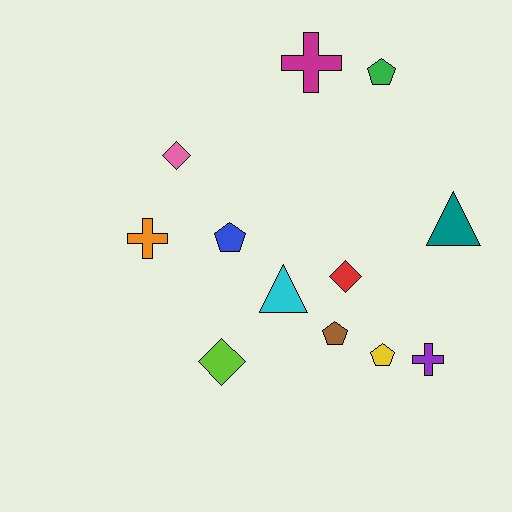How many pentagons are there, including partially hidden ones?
There are 4 pentagons.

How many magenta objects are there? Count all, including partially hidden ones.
There is 1 magenta object.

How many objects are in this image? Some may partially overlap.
There are 12 objects.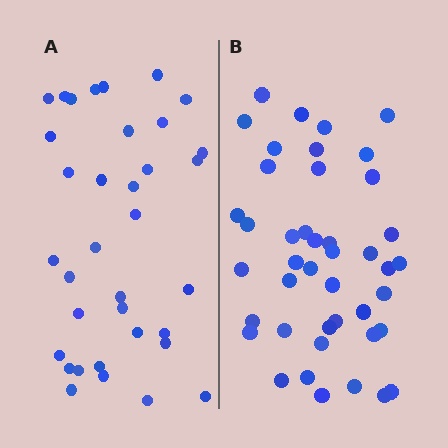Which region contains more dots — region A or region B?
Region B (the right region) has more dots.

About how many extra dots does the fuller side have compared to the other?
Region B has roughly 8 or so more dots than region A.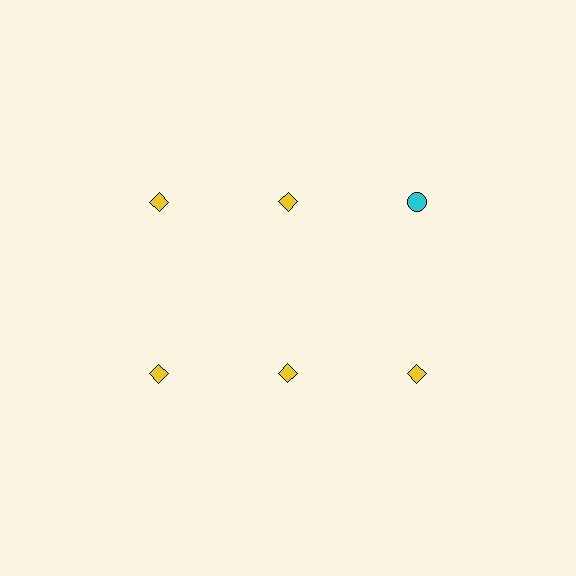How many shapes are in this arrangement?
There are 6 shapes arranged in a grid pattern.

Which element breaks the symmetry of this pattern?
The cyan circle in the top row, center column breaks the symmetry. All other shapes are yellow diamonds.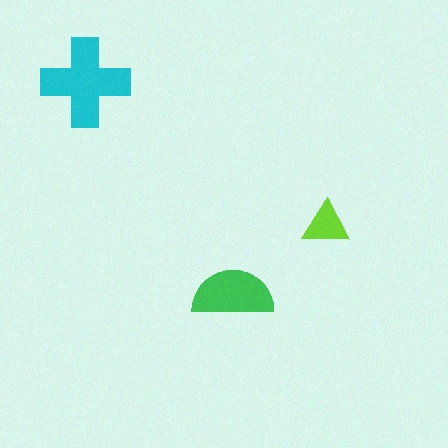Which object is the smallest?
The lime triangle.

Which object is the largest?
The cyan cross.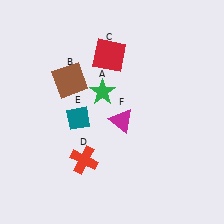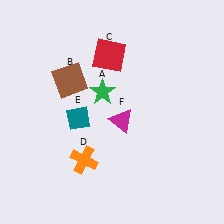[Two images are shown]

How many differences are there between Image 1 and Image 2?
There is 1 difference between the two images.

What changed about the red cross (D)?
In Image 1, D is red. In Image 2, it changed to orange.